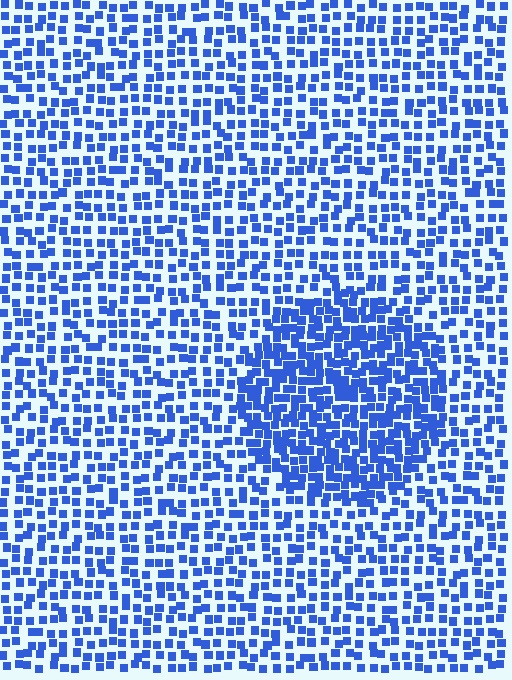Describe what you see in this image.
The image contains small blue elements arranged at two different densities. A circle-shaped region is visible where the elements are more densely packed than the surrounding area.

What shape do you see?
I see a circle.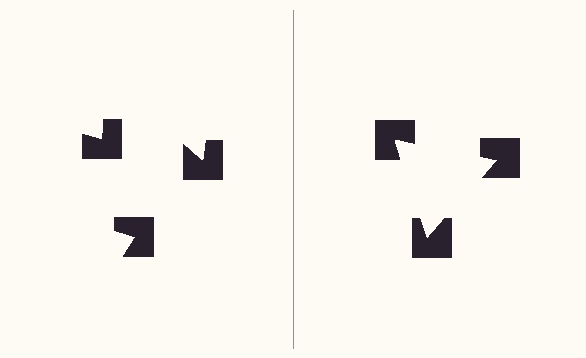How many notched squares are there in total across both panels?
6 — 3 on each side.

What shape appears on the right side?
An illusory triangle.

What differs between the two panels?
The notched squares are positioned identically on both sides; only the wedge orientations differ. On the right they align to a triangle; on the left they are misaligned.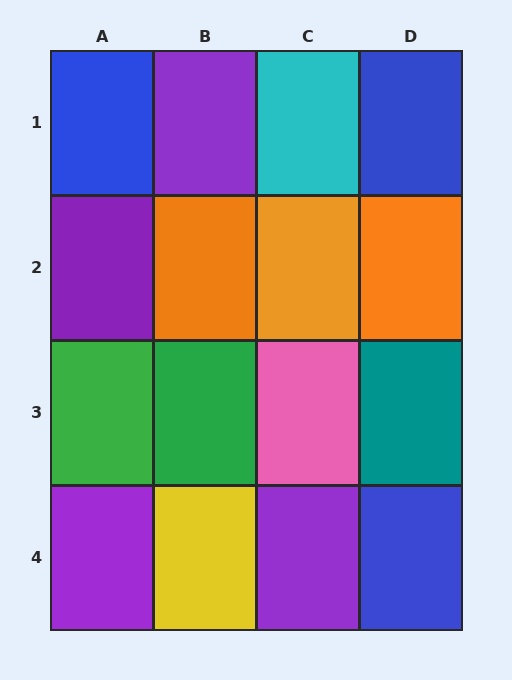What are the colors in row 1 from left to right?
Blue, purple, cyan, blue.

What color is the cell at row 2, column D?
Orange.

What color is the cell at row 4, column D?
Blue.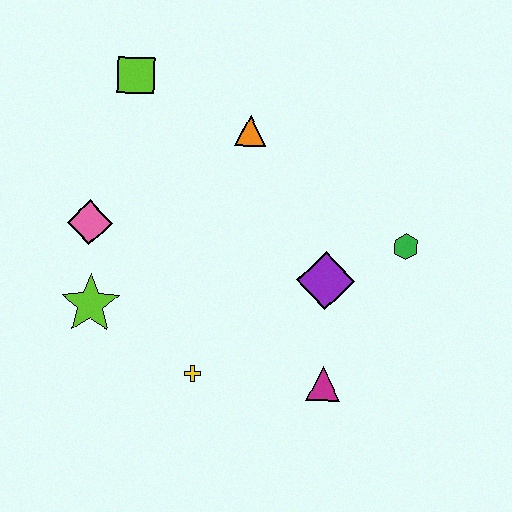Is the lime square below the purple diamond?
No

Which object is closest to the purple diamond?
The green hexagon is closest to the purple diamond.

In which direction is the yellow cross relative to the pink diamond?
The yellow cross is below the pink diamond.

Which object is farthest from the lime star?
The green hexagon is farthest from the lime star.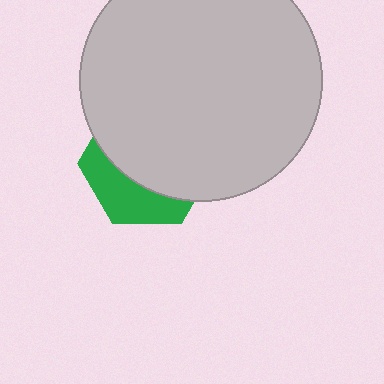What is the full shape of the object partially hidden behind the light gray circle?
The partially hidden object is a green hexagon.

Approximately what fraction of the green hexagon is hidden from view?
Roughly 67% of the green hexagon is hidden behind the light gray circle.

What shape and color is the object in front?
The object in front is a light gray circle.